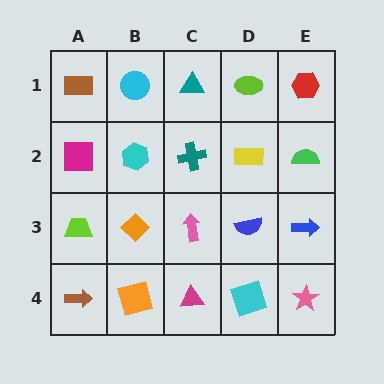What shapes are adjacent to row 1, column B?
A cyan hexagon (row 2, column B), a brown rectangle (row 1, column A), a teal triangle (row 1, column C).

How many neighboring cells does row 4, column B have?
3.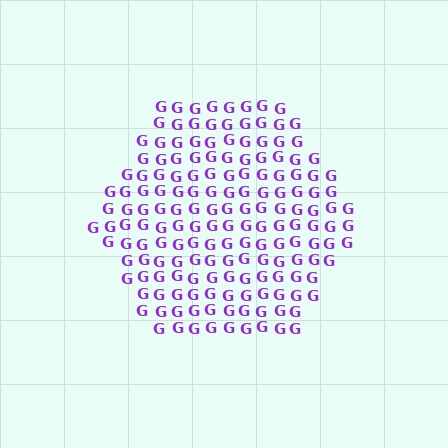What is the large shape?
The large shape is a hexagon.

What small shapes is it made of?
It is made of small letter G's.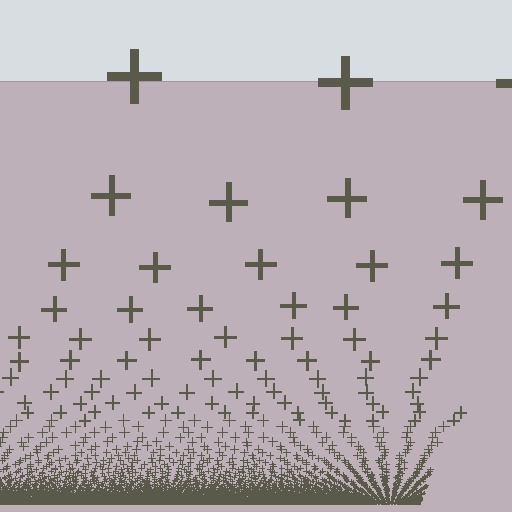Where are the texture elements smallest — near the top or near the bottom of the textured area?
Near the bottom.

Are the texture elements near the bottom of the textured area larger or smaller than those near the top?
Smaller. The gradient is inverted — elements near the bottom are smaller and denser.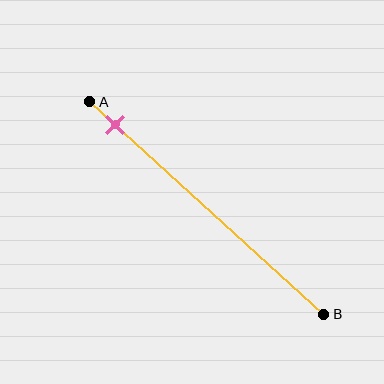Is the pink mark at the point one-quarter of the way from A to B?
No, the mark is at about 10% from A, not at the 25% one-quarter point.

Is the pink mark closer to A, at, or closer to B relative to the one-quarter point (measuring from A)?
The pink mark is closer to point A than the one-quarter point of segment AB.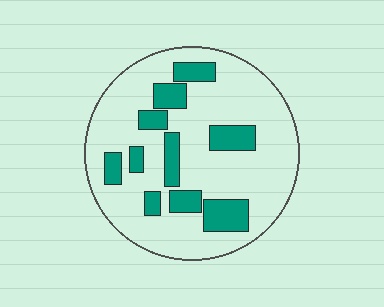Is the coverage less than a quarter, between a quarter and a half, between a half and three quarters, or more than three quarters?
Less than a quarter.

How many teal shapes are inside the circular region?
10.